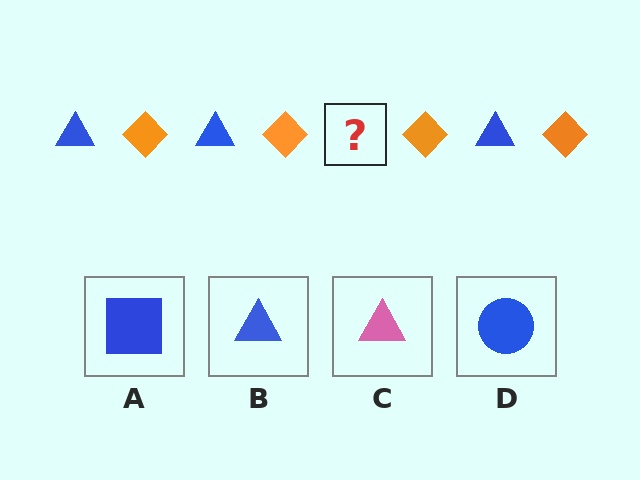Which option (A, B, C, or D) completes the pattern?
B.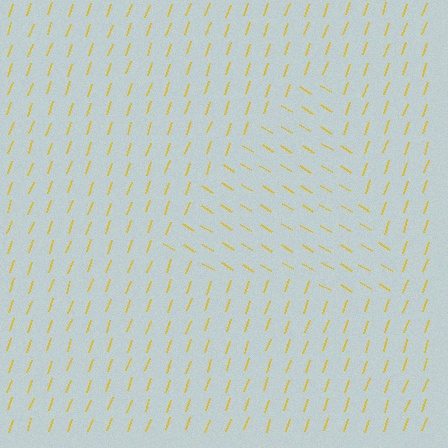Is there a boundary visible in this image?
Yes, there is a texture boundary formed by a change in line orientation.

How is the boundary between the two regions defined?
The boundary is defined purely by a change in line orientation (approximately 79 degrees difference). All lines are the same color and thickness.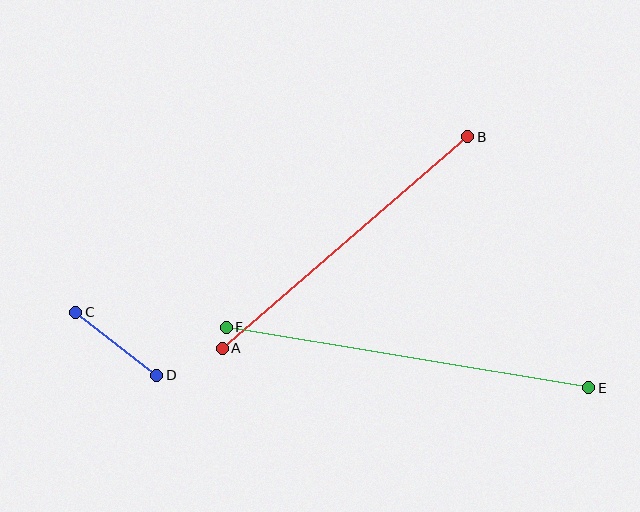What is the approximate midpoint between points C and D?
The midpoint is at approximately (116, 344) pixels.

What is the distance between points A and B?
The distance is approximately 324 pixels.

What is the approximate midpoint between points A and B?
The midpoint is at approximately (345, 243) pixels.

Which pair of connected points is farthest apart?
Points E and F are farthest apart.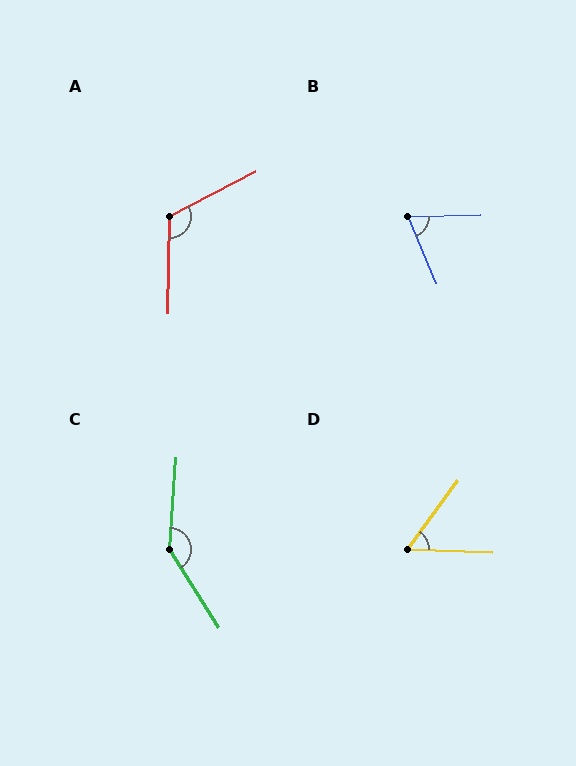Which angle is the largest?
C, at approximately 144 degrees.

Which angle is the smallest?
D, at approximately 56 degrees.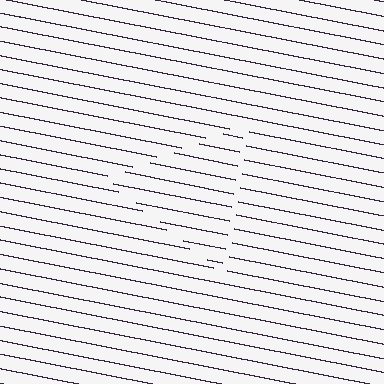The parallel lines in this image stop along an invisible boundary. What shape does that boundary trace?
An illusory triangle. The interior of the shape contains the same grating, shifted by half a period — the contour is defined by the phase discontinuity where line-ends from the inner and outer gratings abut.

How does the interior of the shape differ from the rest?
The interior of the shape contains the same grating, shifted by half a period — the contour is defined by the phase discontinuity where line-ends from the inner and outer gratings abut.